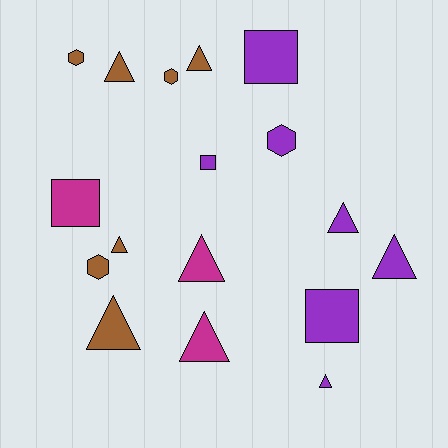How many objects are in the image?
There are 17 objects.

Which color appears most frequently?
Brown, with 7 objects.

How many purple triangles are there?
There are 3 purple triangles.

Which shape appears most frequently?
Triangle, with 9 objects.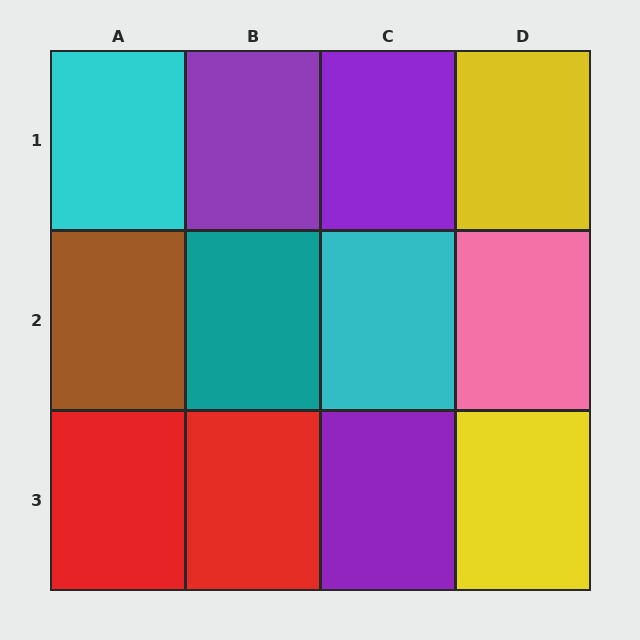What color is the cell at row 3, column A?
Red.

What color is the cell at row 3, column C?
Purple.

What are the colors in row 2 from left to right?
Brown, teal, cyan, pink.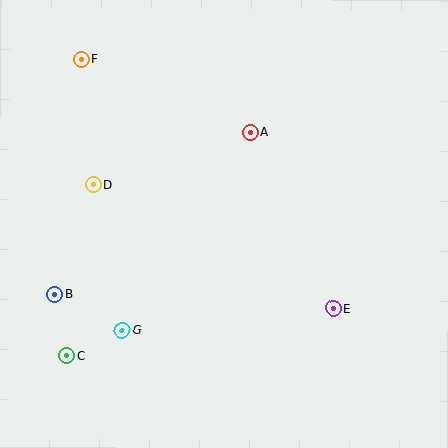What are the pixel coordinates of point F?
Point F is at (81, 59).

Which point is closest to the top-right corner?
Point A is closest to the top-right corner.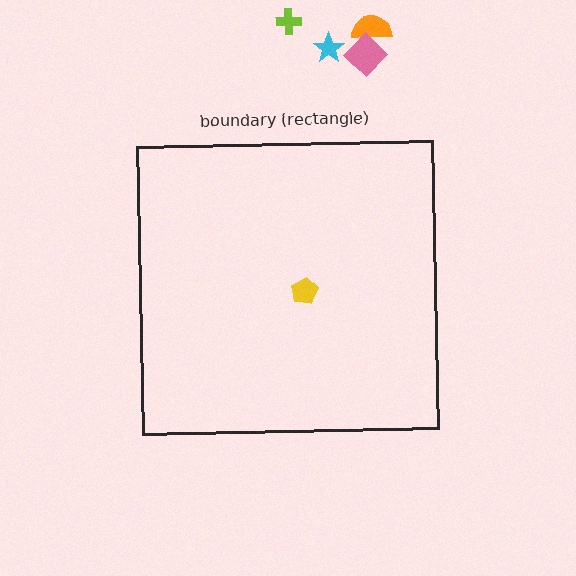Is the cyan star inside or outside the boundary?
Outside.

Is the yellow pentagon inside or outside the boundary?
Inside.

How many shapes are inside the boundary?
1 inside, 4 outside.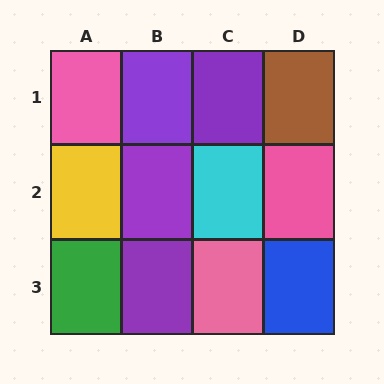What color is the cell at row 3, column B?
Purple.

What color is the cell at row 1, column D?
Brown.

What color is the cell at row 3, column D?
Blue.